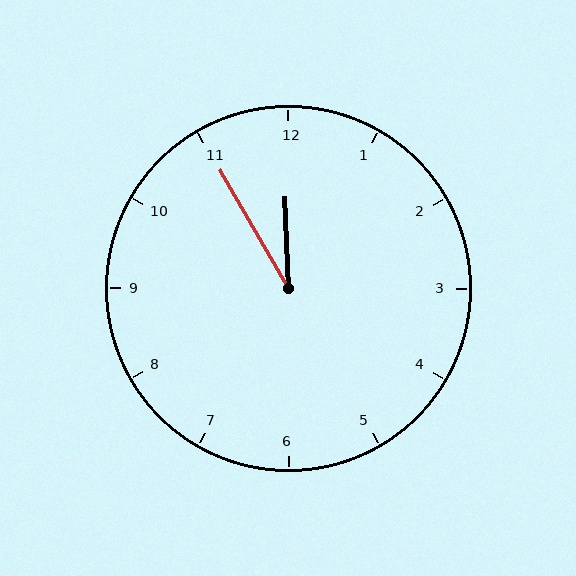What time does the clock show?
11:55.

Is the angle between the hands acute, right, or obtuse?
It is acute.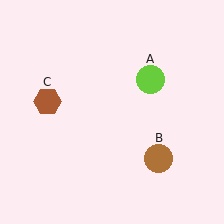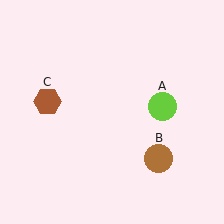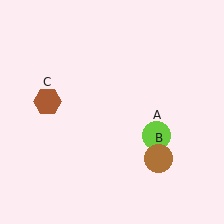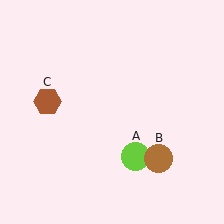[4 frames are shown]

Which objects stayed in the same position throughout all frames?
Brown circle (object B) and brown hexagon (object C) remained stationary.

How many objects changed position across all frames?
1 object changed position: lime circle (object A).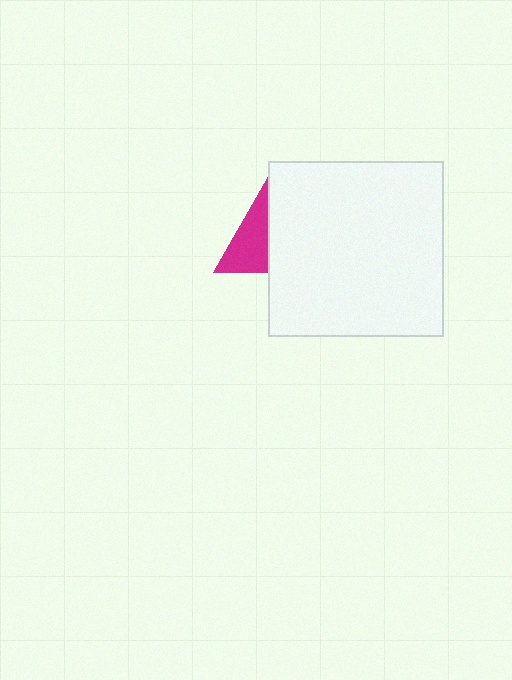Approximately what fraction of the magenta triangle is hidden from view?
Roughly 52% of the magenta triangle is hidden behind the white square.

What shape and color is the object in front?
The object in front is a white square.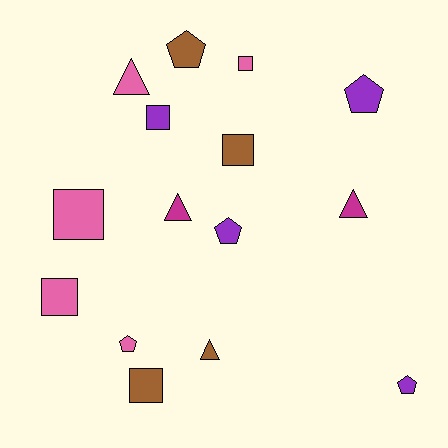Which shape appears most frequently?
Square, with 6 objects.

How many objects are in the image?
There are 15 objects.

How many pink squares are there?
There are 3 pink squares.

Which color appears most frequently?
Pink, with 5 objects.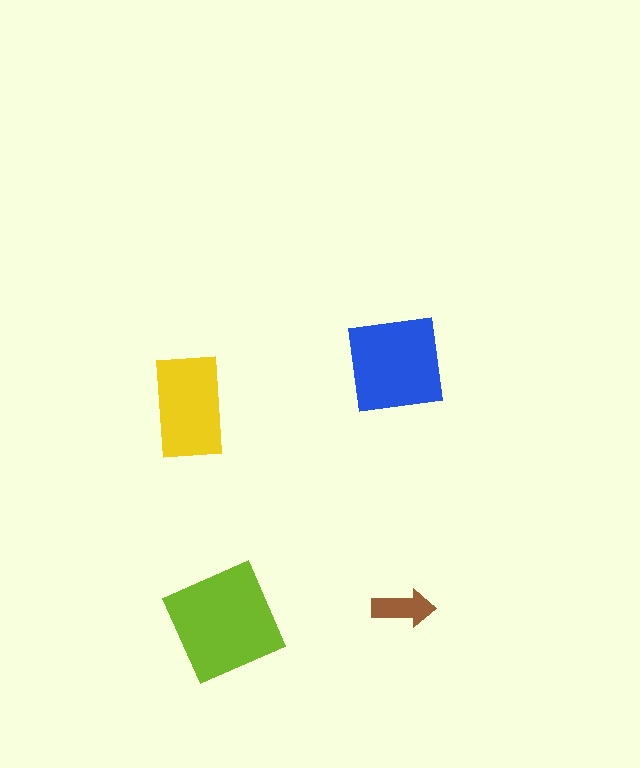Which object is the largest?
The lime square.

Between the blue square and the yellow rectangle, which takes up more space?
The blue square.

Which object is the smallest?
The brown arrow.